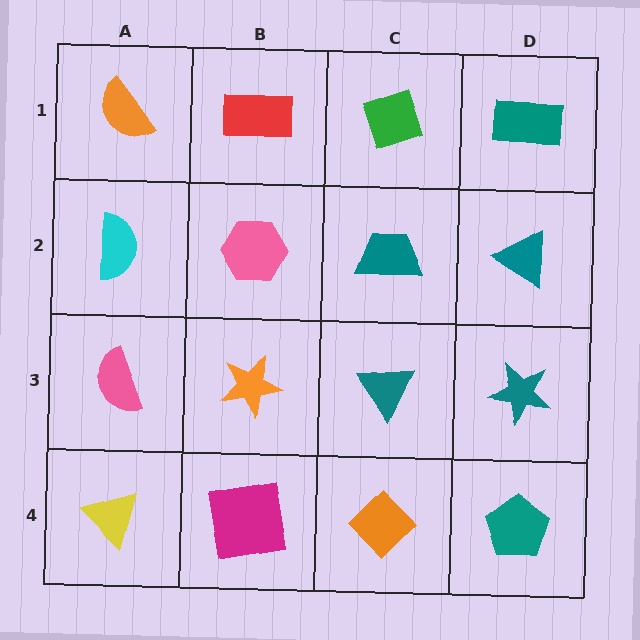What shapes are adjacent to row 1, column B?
A pink hexagon (row 2, column B), an orange semicircle (row 1, column A), a green diamond (row 1, column C).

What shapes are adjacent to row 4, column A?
A pink semicircle (row 3, column A), a magenta square (row 4, column B).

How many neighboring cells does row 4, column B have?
3.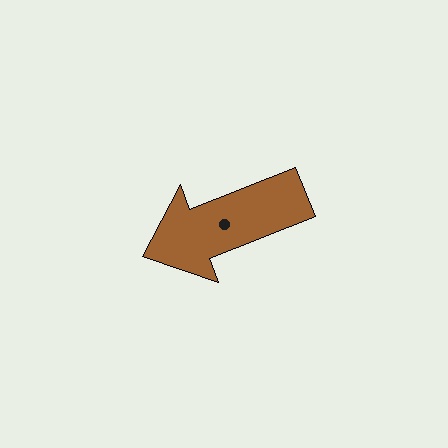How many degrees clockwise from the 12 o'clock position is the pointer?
Approximately 248 degrees.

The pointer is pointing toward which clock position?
Roughly 8 o'clock.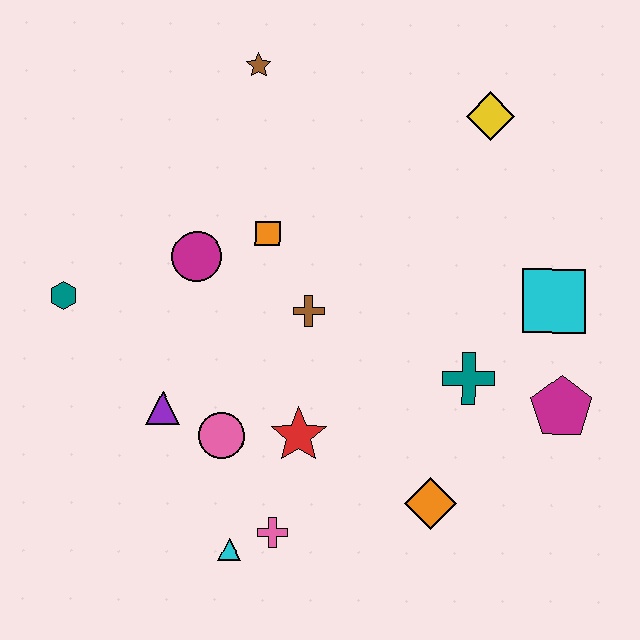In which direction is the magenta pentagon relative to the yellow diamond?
The magenta pentagon is below the yellow diamond.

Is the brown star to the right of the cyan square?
No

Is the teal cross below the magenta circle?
Yes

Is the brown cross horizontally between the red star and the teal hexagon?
No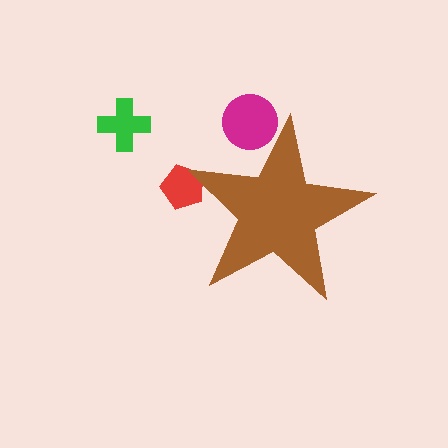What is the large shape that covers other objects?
A brown star.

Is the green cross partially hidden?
No, the green cross is fully visible.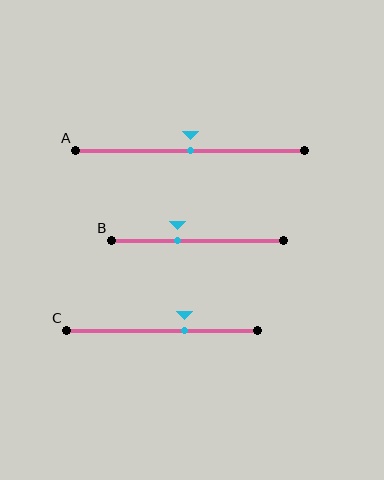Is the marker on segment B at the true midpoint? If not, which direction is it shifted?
No, the marker on segment B is shifted to the left by about 12% of the segment length.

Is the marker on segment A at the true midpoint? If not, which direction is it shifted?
Yes, the marker on segment A is at the true midpoint.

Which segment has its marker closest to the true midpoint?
Segment A has its marker closest to the true midpoint.